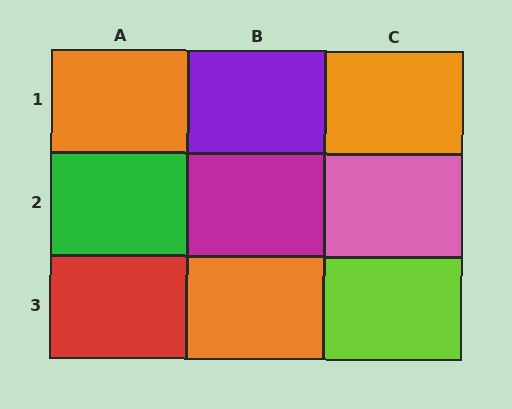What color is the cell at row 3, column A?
Red.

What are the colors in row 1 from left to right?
Orange, purple, orange.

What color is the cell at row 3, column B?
Orange.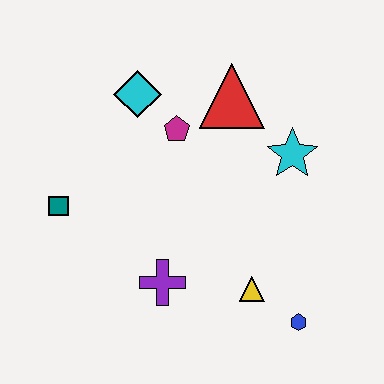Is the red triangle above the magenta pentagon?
Yes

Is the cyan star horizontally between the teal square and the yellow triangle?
No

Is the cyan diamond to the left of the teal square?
No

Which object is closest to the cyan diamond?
The magenta pentagon is closest to the cyan diamond.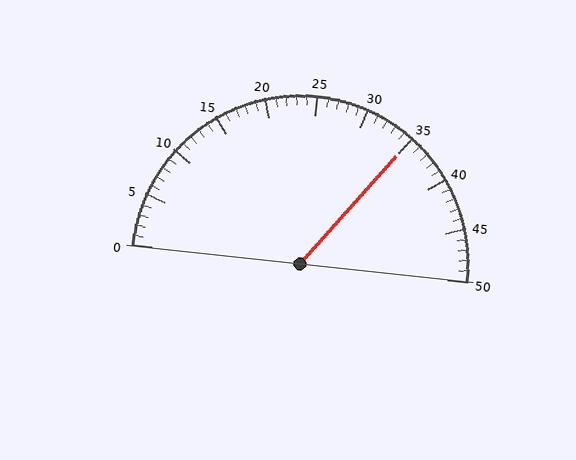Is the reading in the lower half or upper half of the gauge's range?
The reading is in the upper half of the range (0 to 50).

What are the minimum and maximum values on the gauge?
The gauge ranges from 0 to 50.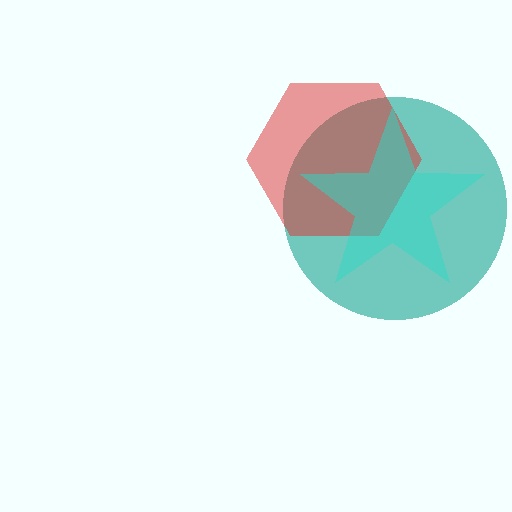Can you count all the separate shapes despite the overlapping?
Yes, there are 3 separate shapes.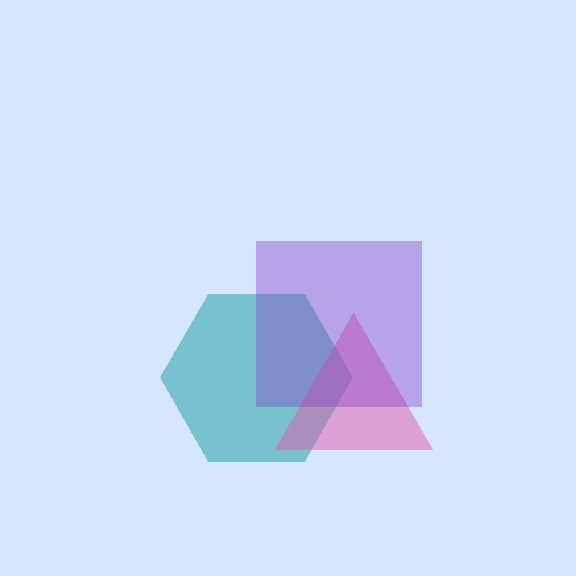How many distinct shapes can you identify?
There are 3 distinct shapes: a teal hexagon, a pink triangle, a purple square.